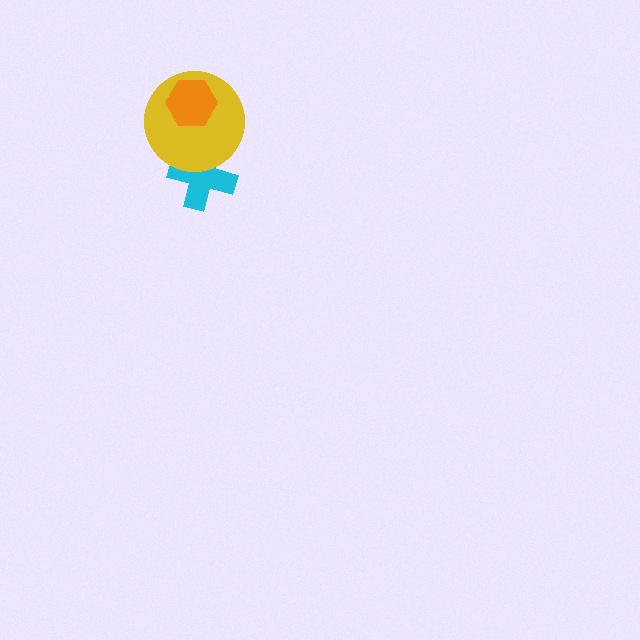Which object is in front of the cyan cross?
The yellow circle is in front of the cyan cross.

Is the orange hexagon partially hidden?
No, no other shape covers it.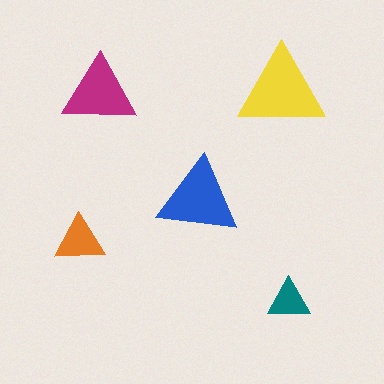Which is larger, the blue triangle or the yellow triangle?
The yellow one.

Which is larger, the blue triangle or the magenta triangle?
The blue one.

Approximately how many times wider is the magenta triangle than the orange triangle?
About 1.5 times wider.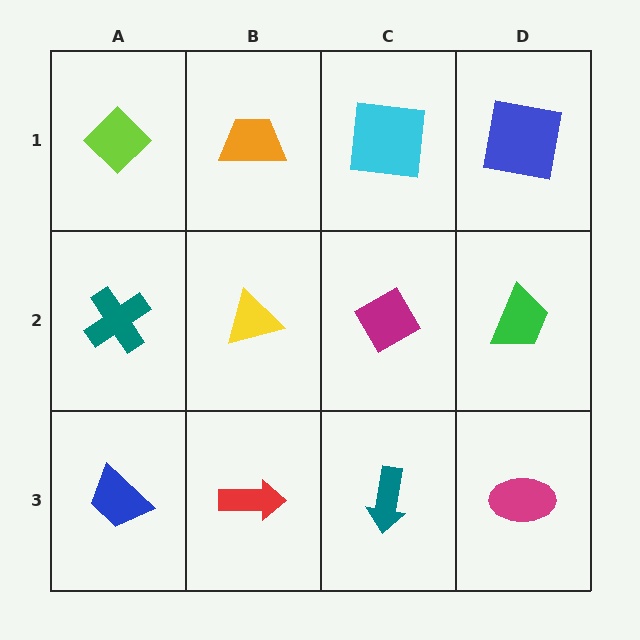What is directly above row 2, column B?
An orange trapezoid.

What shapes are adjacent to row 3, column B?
A yellow triangle (row 2, column B), a blue trapezoid (row 3, column A), a teal arrow (row 3, column C).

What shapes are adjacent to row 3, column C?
A magenta diamond (row 2, column C), a red arrow (row 3, column B), a magenta ellipse (row 3, column D).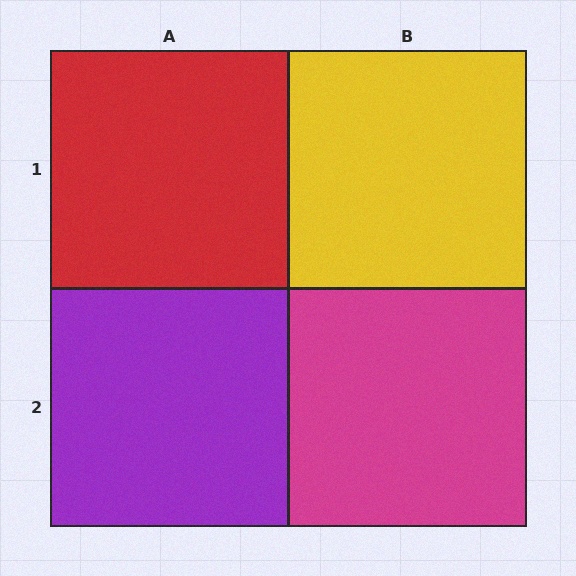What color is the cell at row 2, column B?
Magenta.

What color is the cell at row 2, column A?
Purple.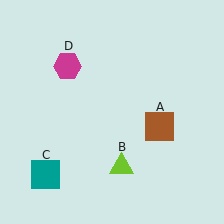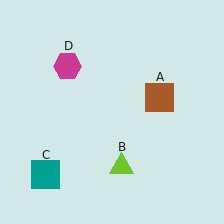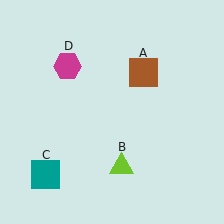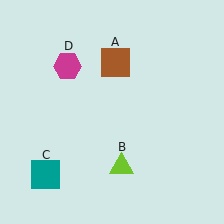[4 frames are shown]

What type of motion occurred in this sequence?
The brown square (object A) rotated counterclockwise around the center of the scene.